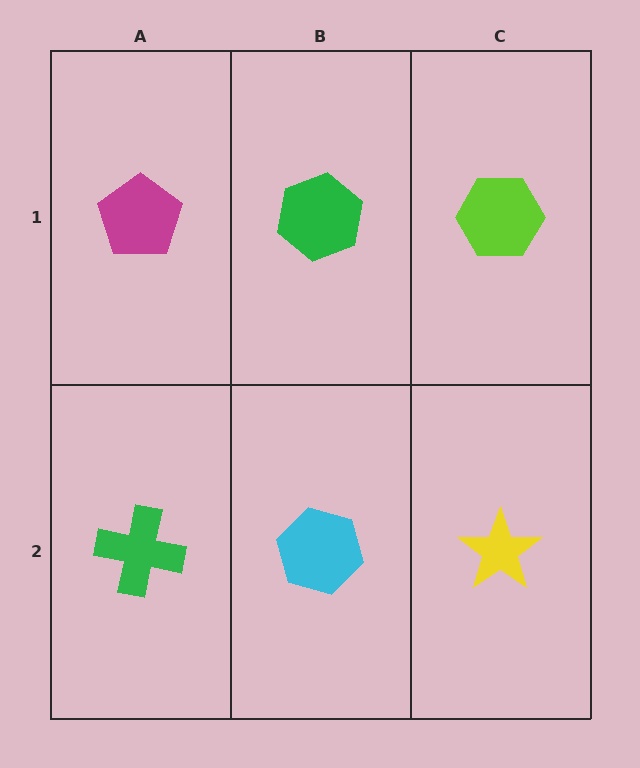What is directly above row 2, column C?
A lime hexagon.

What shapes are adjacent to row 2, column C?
A lime hexagon (row 1, column C), a cyan hexagon (row 2, column B).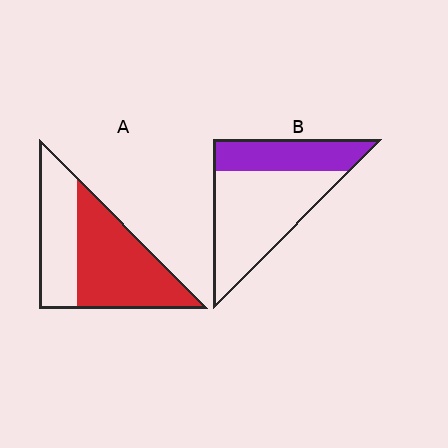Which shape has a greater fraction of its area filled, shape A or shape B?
Shape A.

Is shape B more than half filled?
No.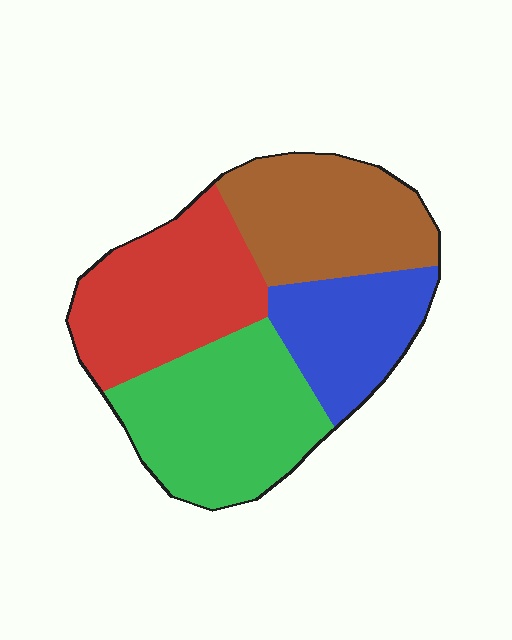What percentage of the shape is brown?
Brown takes up about one quarter (1/4) of the shape.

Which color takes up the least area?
Blue, at roughly 20%.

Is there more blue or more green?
Green.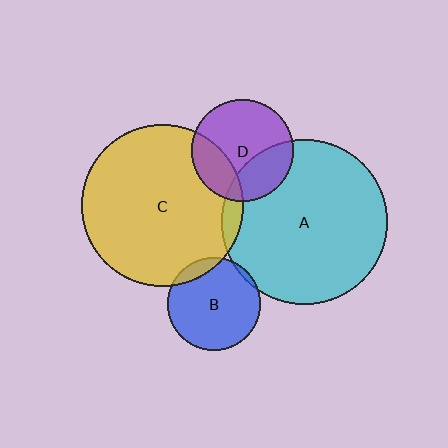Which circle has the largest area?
Circle A (cyan).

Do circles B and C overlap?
Yes.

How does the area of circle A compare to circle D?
Approximately 2.6 times.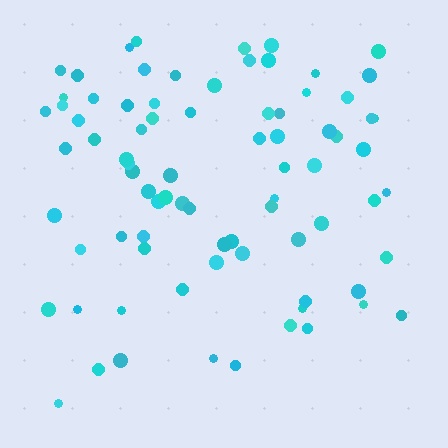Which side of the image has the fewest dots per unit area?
The bottom.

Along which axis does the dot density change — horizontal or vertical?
Vertical.